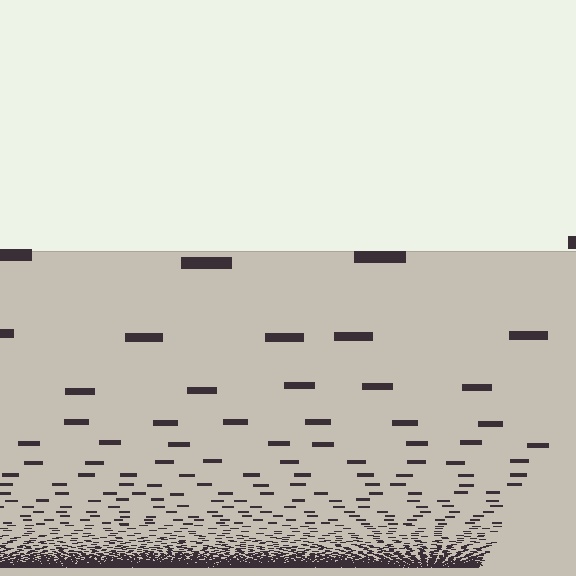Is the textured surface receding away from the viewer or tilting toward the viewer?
The surface appears to tilt toward the viewer. Texture elements get larger and sparser toward the top.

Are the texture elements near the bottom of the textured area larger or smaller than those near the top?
Smaller. The gradient is inverted — elements near the bottom are smaller and denser.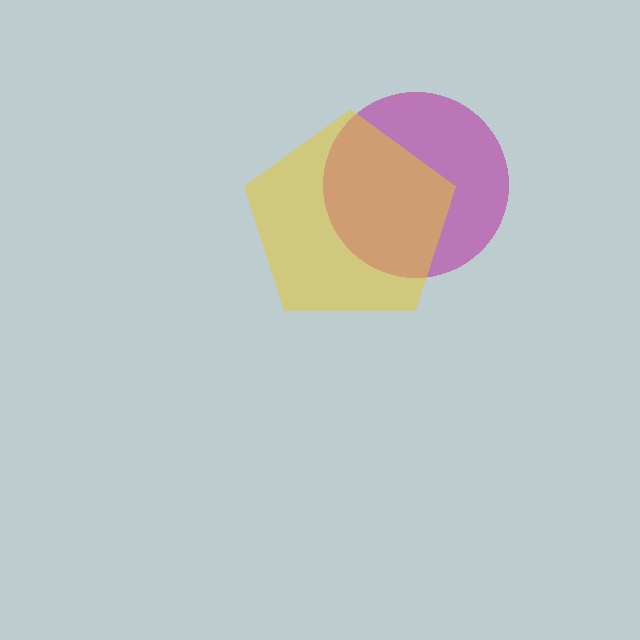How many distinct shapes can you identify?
There are 2 distinct shapes: a magenta circle, a yellow pentagon.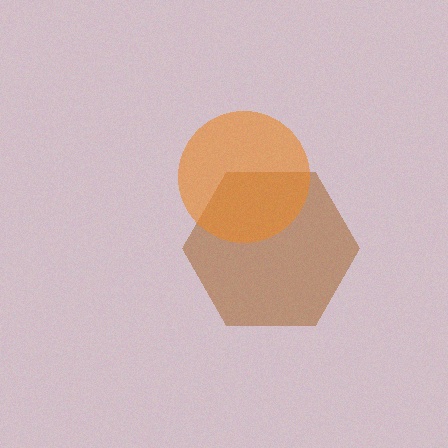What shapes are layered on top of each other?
The layered shapes are: a brown hexagon, an orange circle.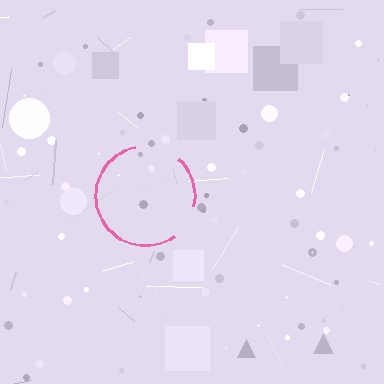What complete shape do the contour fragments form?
The contour fragments form a circle.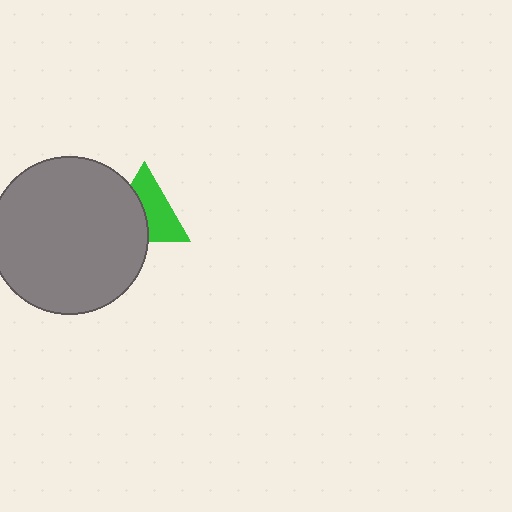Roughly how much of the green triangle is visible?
About half of it is visible (roughly 55%).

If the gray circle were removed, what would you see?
You would see the complete green triangle.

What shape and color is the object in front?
The object in front is a gray circle.